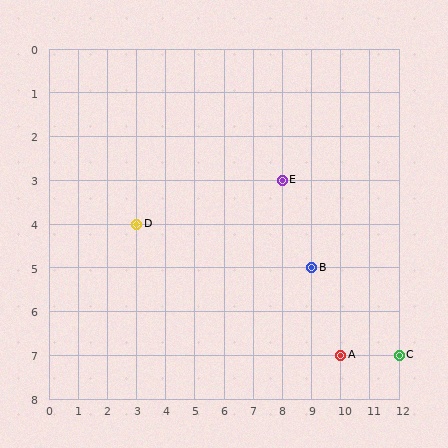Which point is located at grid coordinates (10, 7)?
Point A is at (10, 7).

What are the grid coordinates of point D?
Point D is at grid coordinates (3, 4).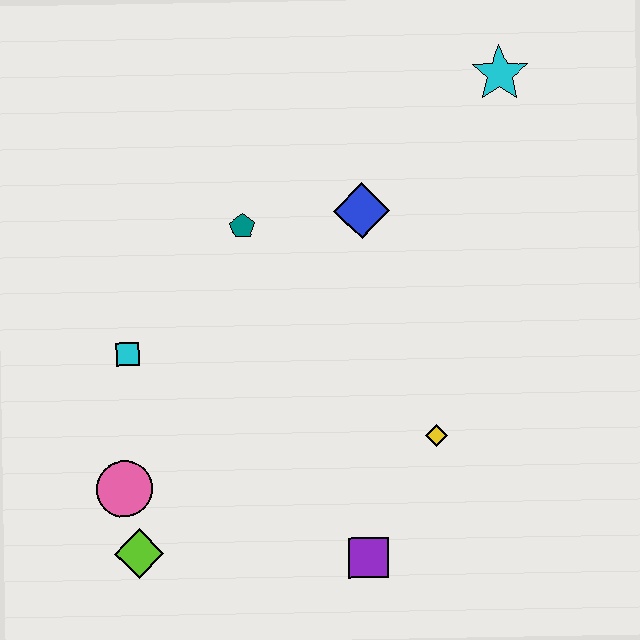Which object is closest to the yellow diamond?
The purple square is closest to the yellow diamond.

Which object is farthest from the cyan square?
The cyan star is farthest from the cyan square.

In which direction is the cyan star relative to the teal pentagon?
The cyan star is to the right of the teal pentagon.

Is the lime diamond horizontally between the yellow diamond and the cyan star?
No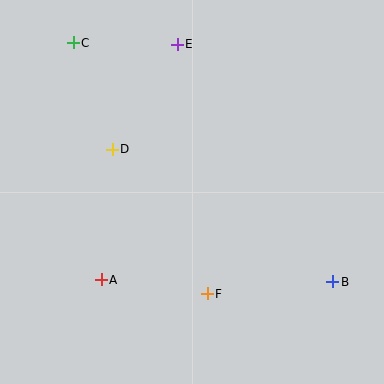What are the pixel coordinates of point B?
Point B is at (333, 282).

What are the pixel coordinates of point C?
Point C is at (73, 43).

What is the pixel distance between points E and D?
The distance between E and D is 124 pixels.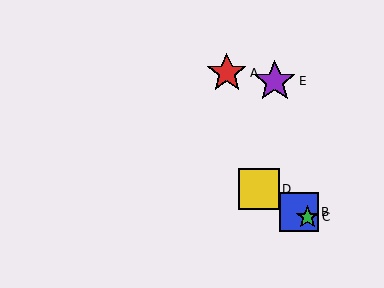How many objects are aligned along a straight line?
3 objects (B, C, D) are aligned along a straight line.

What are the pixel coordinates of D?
Object D is at (259, 189).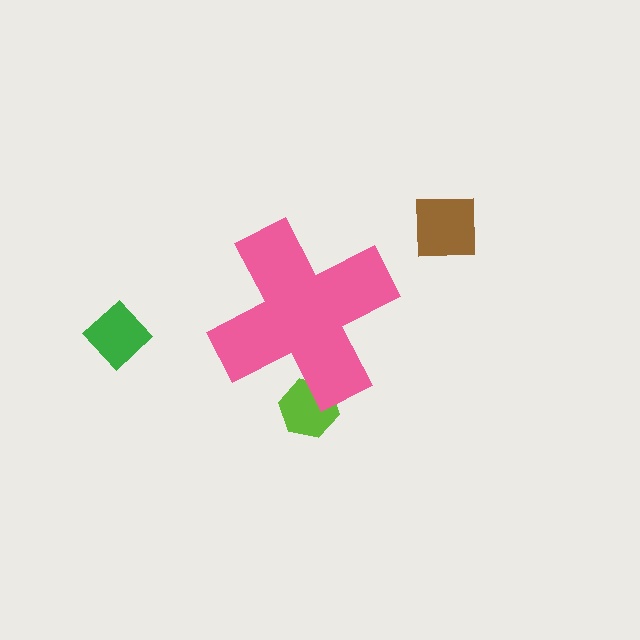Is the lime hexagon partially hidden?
Yes, the lime hexagon is partially hidden behind the pink cross.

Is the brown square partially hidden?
No, the brown square is fully visible.